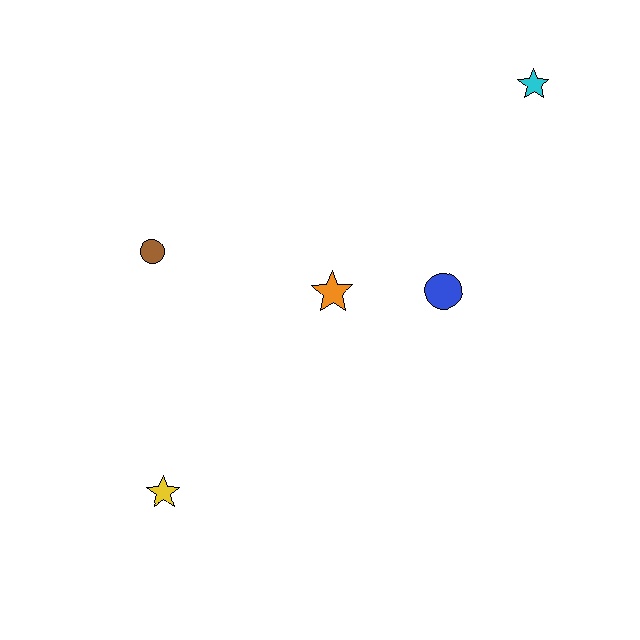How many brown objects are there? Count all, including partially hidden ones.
There is 1 brown object.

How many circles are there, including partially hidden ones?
There are 2 circles.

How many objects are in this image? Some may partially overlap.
There are 5 objects.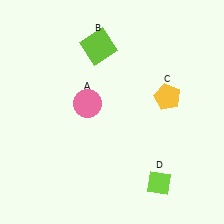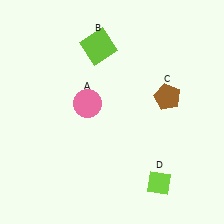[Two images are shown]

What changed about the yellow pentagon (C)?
In Image 1, C is yellow. In Image 2, it changed to brown.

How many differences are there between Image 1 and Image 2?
There is 1 difference between the two images.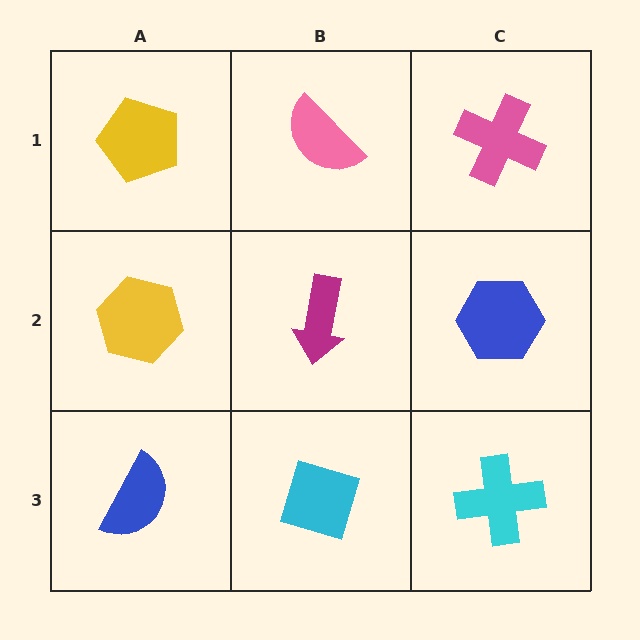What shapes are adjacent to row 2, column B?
A pink semicircle (row 1, column B), a cyan diamond (row 3, column B), a yellow hexagon (row 2, column A), a blue hexagon (row 2, column C).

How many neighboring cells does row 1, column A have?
2.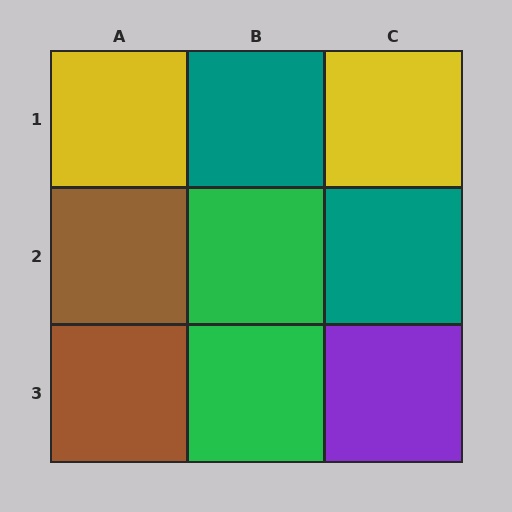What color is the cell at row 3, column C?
Purple.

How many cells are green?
2 cells are green.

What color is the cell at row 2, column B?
Green.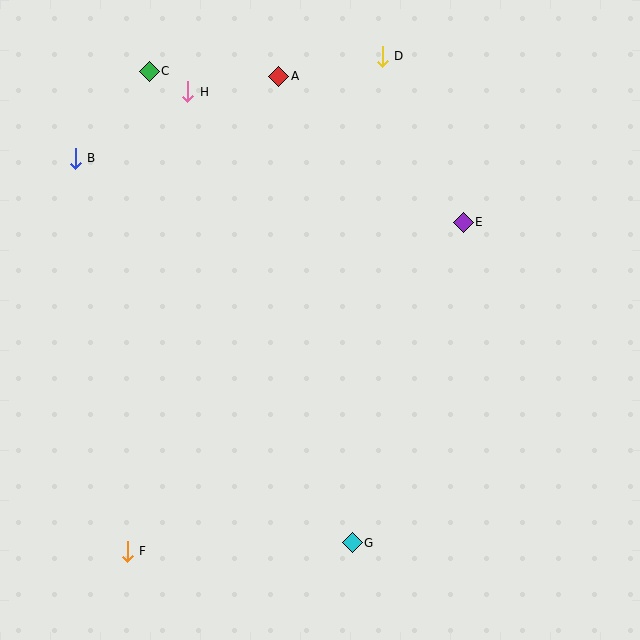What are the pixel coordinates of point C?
Point C is at (149, 71).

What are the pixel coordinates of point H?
Point H is at (188, 92).